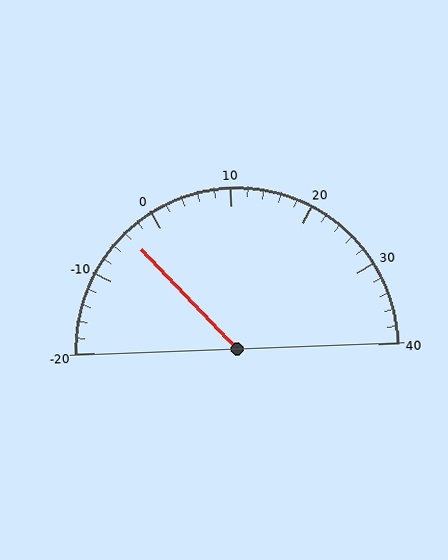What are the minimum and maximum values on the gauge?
The gauge ranges from -20 to 40.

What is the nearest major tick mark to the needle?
The nearest major tick mark is 0.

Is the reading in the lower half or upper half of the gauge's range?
The reading is in the lower half of the range (-20 to 40).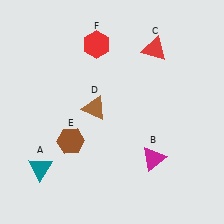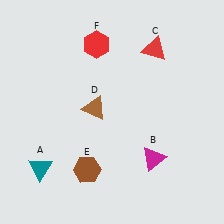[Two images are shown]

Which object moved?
The brown hexagon (E) moved down.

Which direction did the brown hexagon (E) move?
The brown hexagon (E) moved down.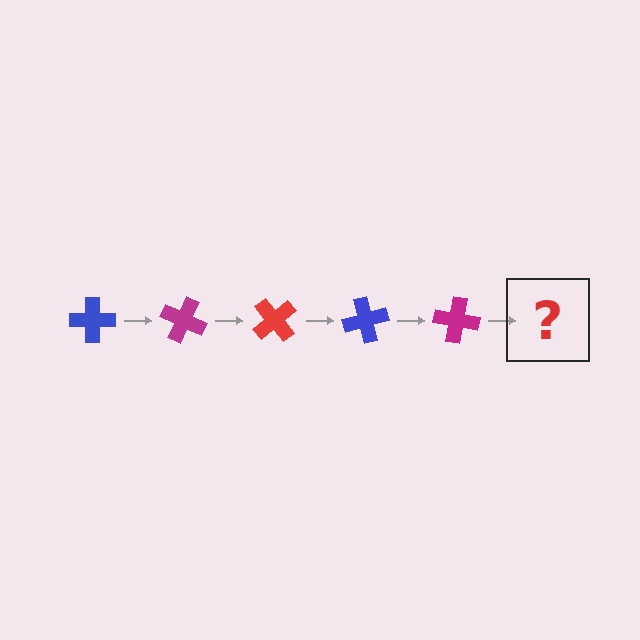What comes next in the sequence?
The next element should be a red cross, rotated 125 degrees from the start.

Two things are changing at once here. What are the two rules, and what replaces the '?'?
The two rules are that it rotates 25 degrees each step and the color cycles through blue, magenta, and red. The '?' should be a red cross, rotated 125 degrees from the start.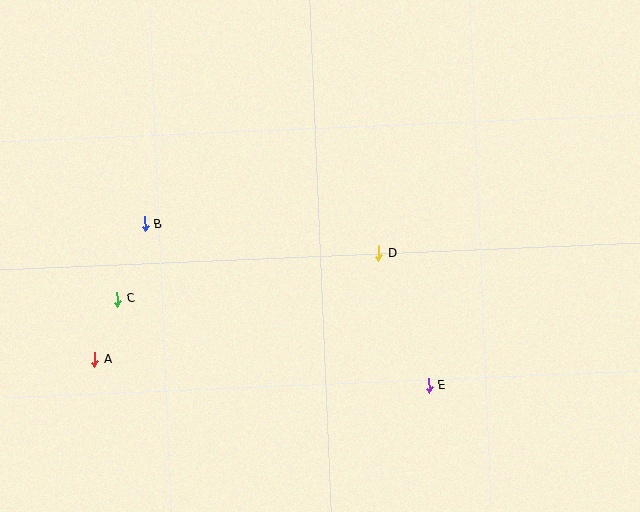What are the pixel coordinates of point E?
Point E is at (429, 385).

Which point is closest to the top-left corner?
Point B is closest to the top-left corner.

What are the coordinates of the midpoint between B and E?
The midpoint between B and E is at (287, 305).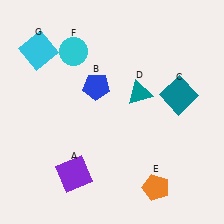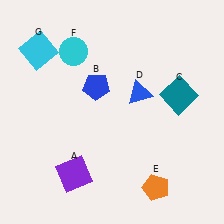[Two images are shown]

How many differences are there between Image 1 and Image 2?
There is 1 difference between the two images.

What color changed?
The triangle (D) changed from teal in Image 1 to blue in Image 2.